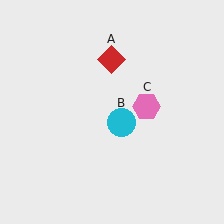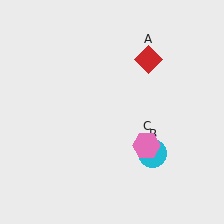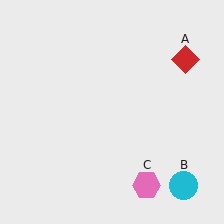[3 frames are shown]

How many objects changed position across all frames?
3 objects changed position: red diamond (object A), cyan circle (object B), pink hexagon (object C).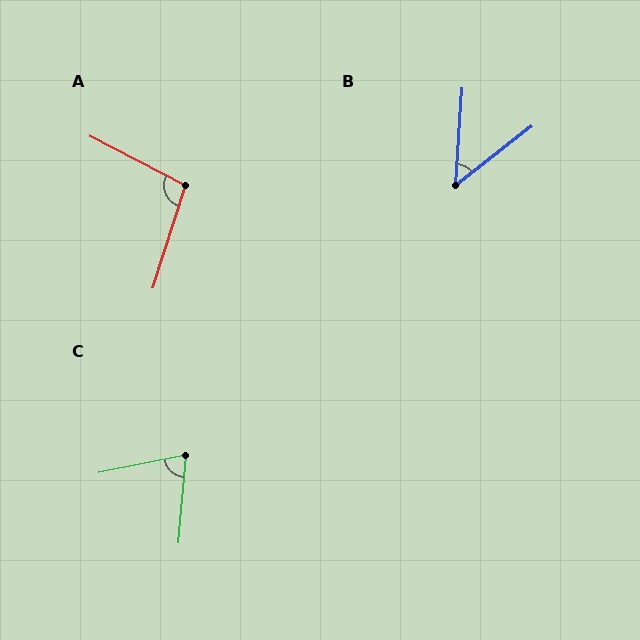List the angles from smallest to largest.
B (48°), C (73°), A (100°).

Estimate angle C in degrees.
Approximately 73 degrees.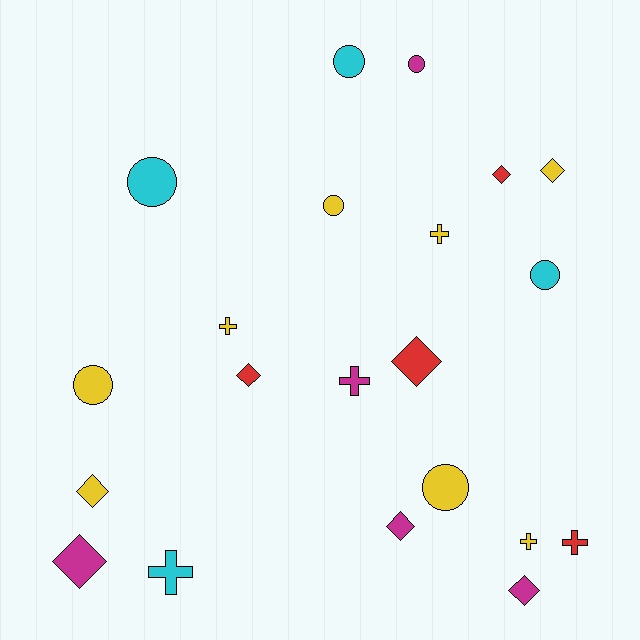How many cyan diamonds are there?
There are no cyan diamonds.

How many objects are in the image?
There are 21 objects.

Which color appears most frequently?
Yellow, with 8 objects.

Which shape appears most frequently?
Diamond, with 8 objects.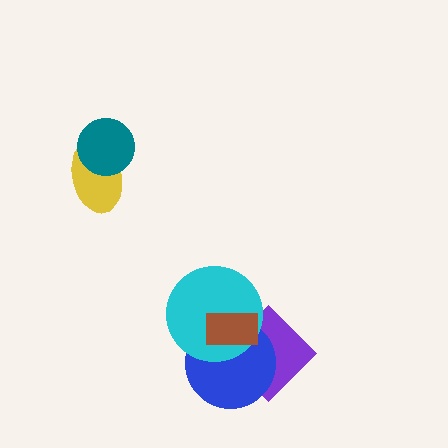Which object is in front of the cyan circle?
The brown rectangle is in front of the cyan circle.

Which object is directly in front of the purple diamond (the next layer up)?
The blue circle is directly in front of the purple diamond.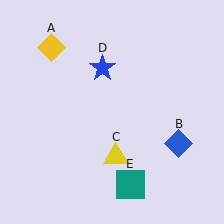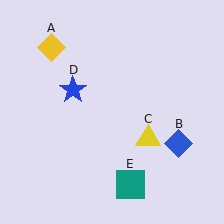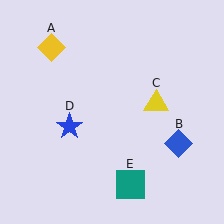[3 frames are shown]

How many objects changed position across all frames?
2 objects changed position: yellow triangle (object C), blue star (object D).